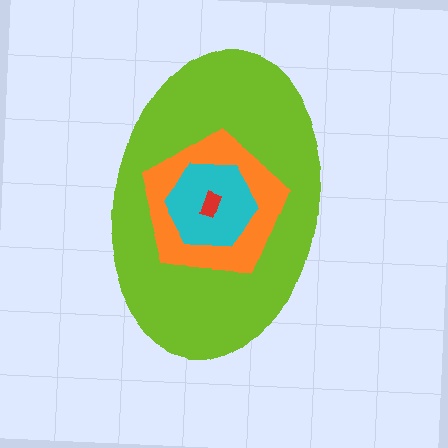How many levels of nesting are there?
4.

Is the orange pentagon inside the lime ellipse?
Yes.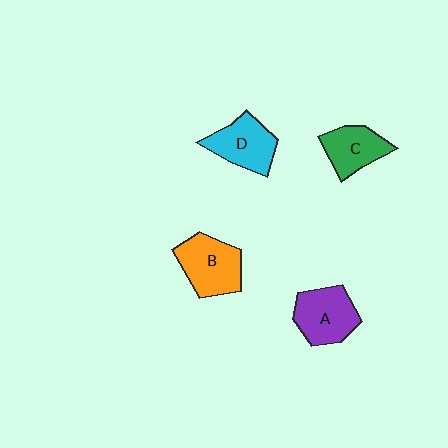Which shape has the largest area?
Shape B (orange).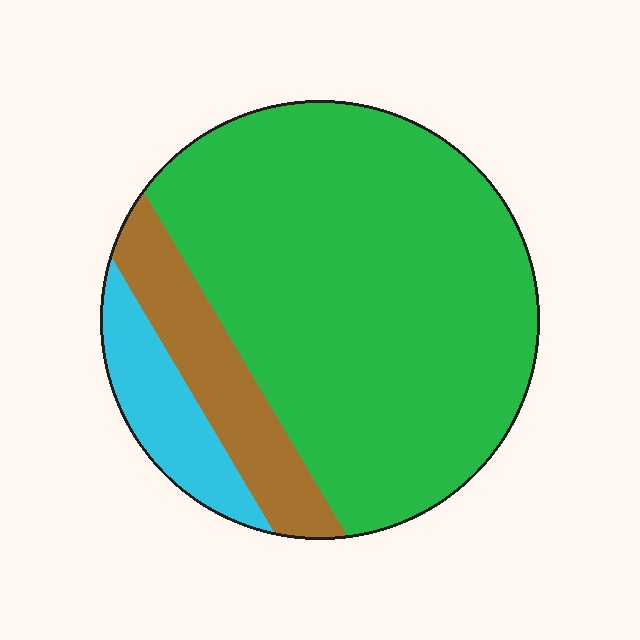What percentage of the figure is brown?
Brown takes up about one sixth (1/6) of the figure.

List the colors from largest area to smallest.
From largest to smallest: green, brown, cyan.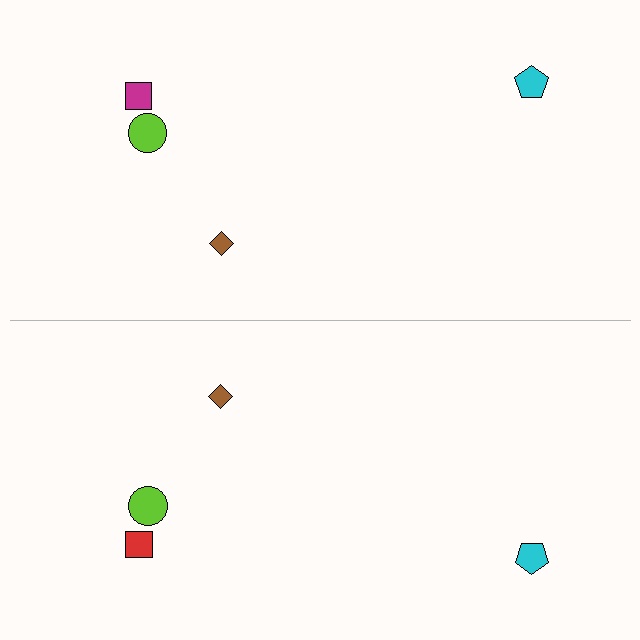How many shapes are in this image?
There are 8 shapes in this image.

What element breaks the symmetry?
The red square on the bottom side breaks the symmetry — its mirror counterpart is magenta.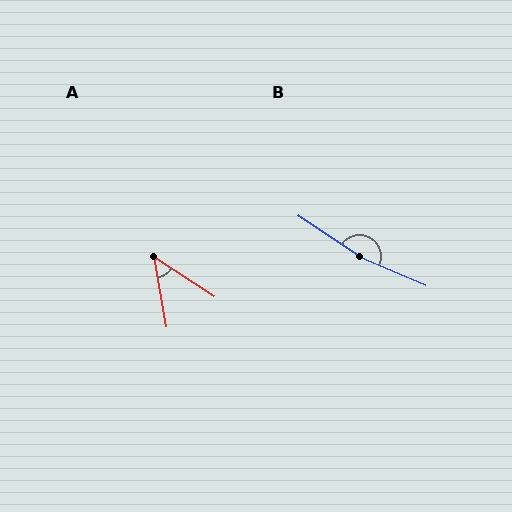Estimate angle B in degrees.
Approximately 169 degrees.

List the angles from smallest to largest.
A (47°), B (169°).